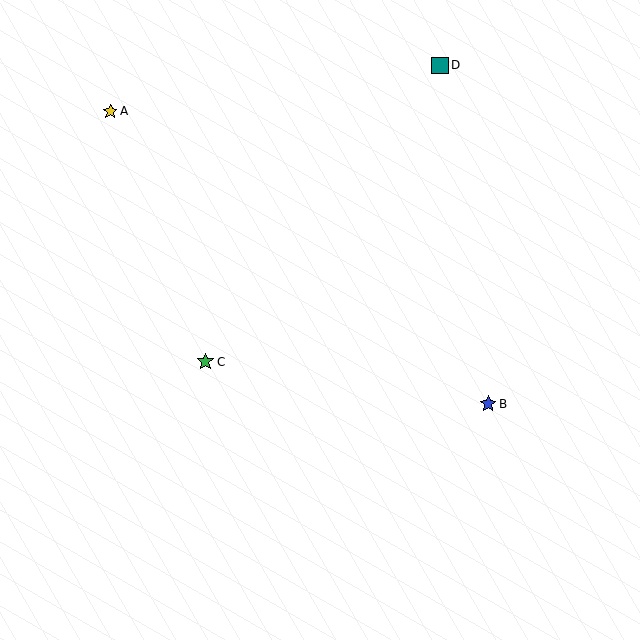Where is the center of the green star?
The center of the green star is at (205, 362).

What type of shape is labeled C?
Shape C is a green star.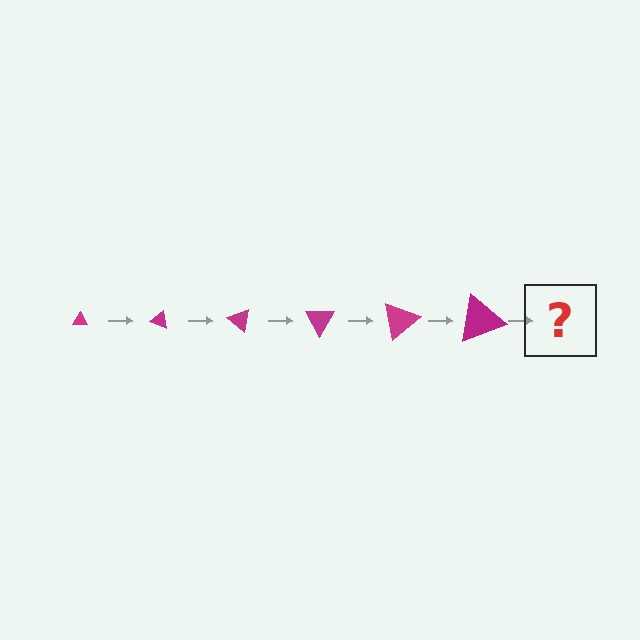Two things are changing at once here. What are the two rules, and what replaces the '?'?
The two rules are that the triangle grows larger each step and it rotates 20 degrees each step. The '?' should be a triangle, larger than the previous one and rotated 120 degrees from the start.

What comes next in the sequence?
The next element should be a triangle, larger than the previous one and rotated 120 degrees from the start.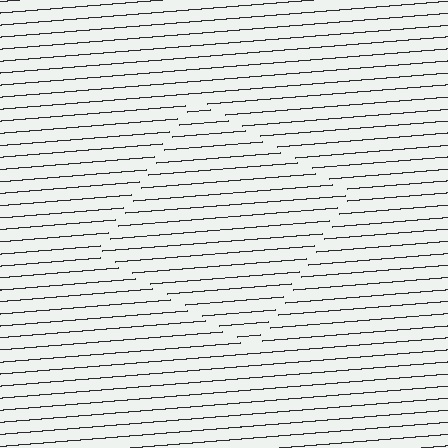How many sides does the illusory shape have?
4 sides — the line-ends trace a square.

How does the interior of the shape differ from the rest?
The interior of the shape contains the same grating, shifted by half a period — the contour is defined by the phase discontinuity where line-ends from the inner and outer gratings abut.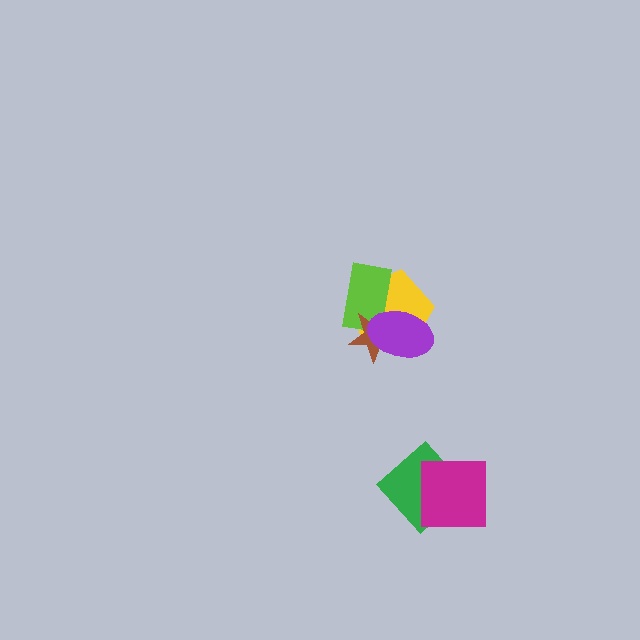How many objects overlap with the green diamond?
1 object overlaps with the green diamond.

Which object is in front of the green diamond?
The magenta square is in front of the green diamond.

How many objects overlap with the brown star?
3 objects overlap with the brown star.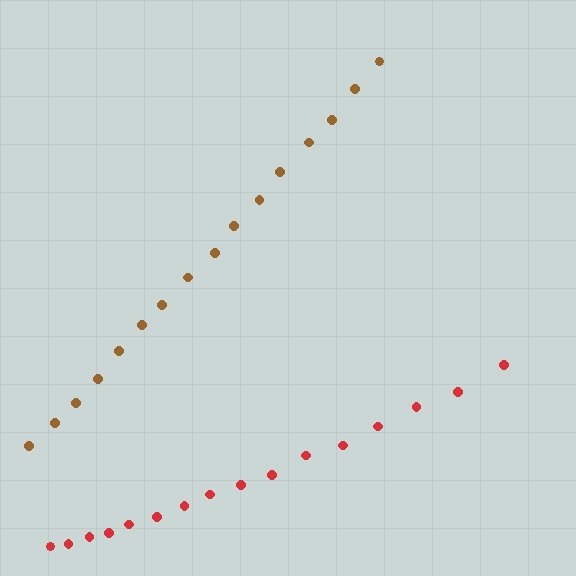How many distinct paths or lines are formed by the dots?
There are 2 distinct paths.